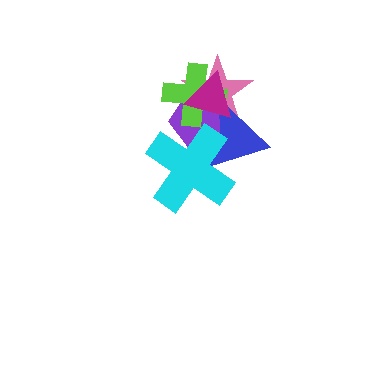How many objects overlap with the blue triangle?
5 objects overlap with the blue triangle.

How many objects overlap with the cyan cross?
2 objects overlap with the cyan cross.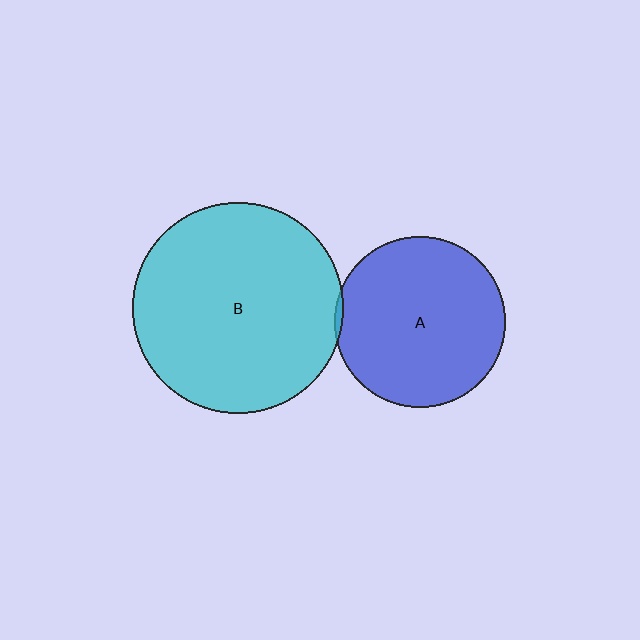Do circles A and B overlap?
Yes.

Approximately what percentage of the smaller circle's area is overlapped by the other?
Approximately 5%.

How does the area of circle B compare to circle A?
Approximately 1.5 times.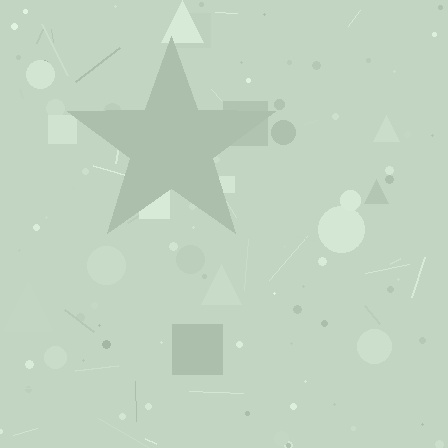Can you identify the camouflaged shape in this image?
The camouflaged shape is a star.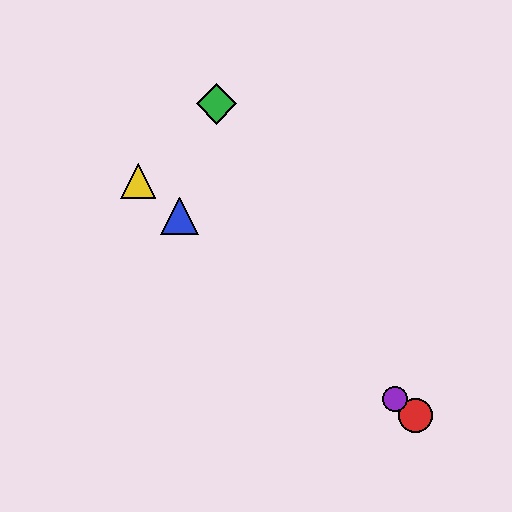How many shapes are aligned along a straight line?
4 shapes (the red circle, the blue triangle, the yellow triangle, the purple circle) are aligned along a straight line.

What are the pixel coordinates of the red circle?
The red circle is at (415, 416).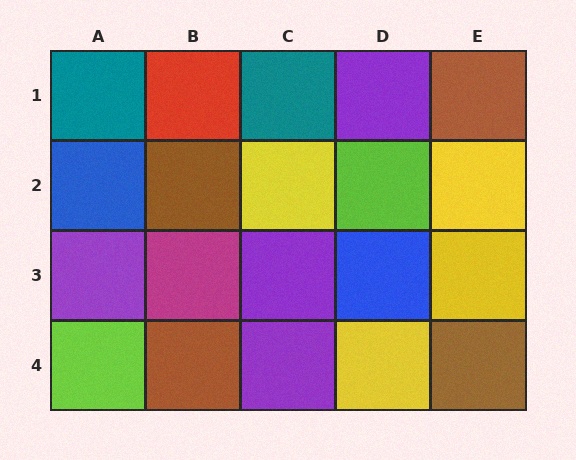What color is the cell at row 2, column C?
Yellow.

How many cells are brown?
4 cells are brown.